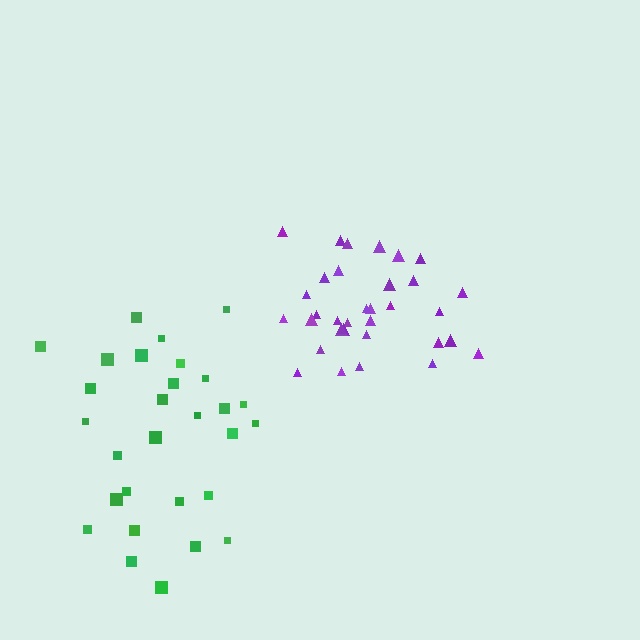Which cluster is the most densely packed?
Purple.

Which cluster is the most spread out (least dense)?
Green.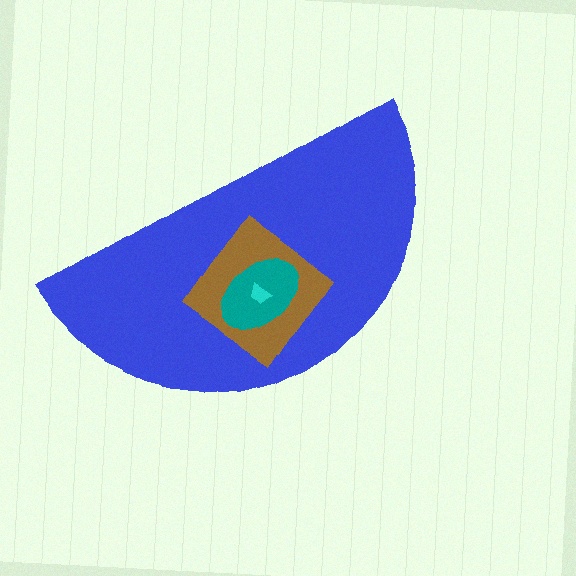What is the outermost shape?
The blue semicircle.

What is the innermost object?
The cyan trapezoid.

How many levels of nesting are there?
4.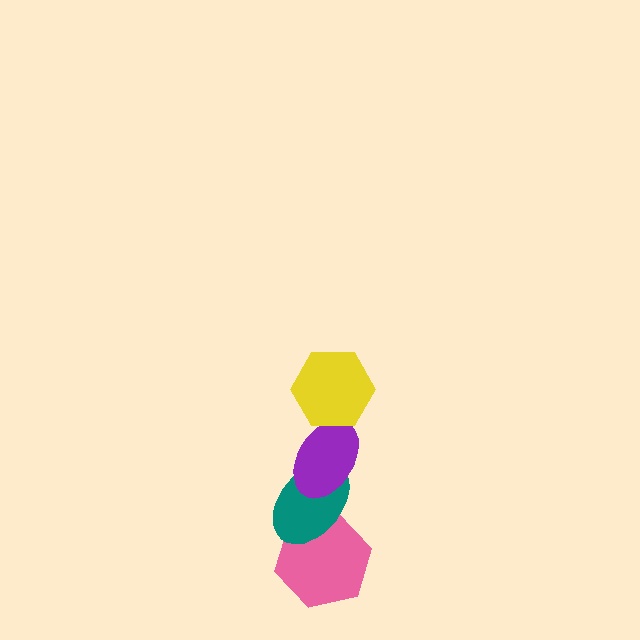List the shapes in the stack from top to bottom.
From top to bottom: the yellow hexagon, the purple ellipse, the teal ellipse, the pink hexagon.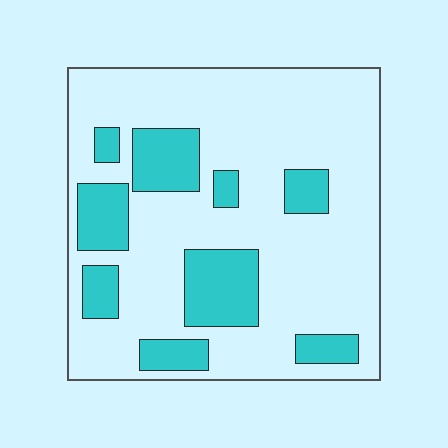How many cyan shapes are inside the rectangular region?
9.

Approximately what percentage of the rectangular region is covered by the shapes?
Approximately 25%.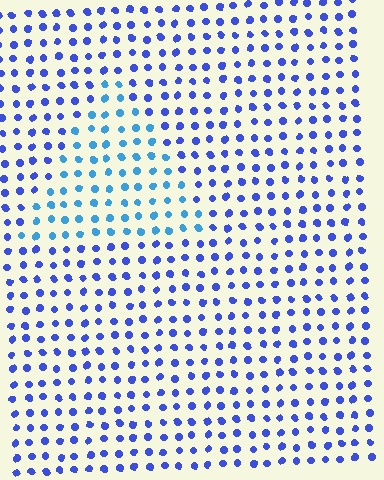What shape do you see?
I see a triangle.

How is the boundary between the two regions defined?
The boundary is defined purely by a slight shift in hue (about 31 degrees). Spacing, size, and orientation are identical on both sides.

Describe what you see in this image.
The image is filled with small blue elements in a uniform arrangement. A triangle-shaped region is visible where the elements are tinted to a slightly different hue, forming a subtle color boundary.